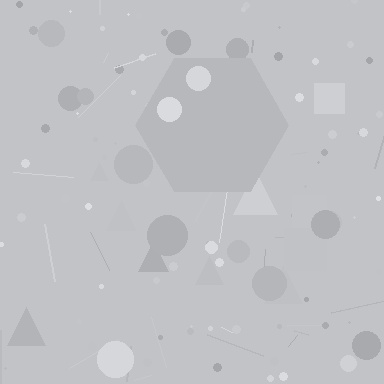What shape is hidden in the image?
A hexagon is hidden in the image.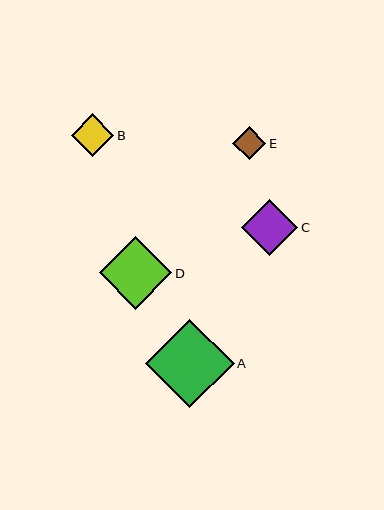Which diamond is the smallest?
Diamond E is the smallest with a size of approximately 33 pixels.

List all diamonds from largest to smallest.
From largest to smallest: A, D, C, B, E.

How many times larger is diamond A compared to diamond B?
Diamond A is approximately 2.1 times the size of diamond B.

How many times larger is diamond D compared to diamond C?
Diamond D is approximately 1.3 times the size of diamond C.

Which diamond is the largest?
Diamond A is the largest with a size of approximately 89 pixels.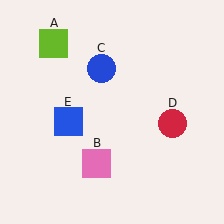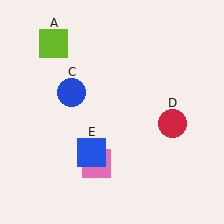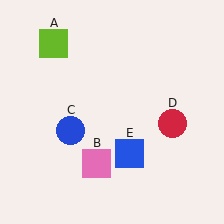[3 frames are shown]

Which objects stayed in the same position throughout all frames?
Lime square (object A) and pink square (object B) and red circle (object D) remained stationary.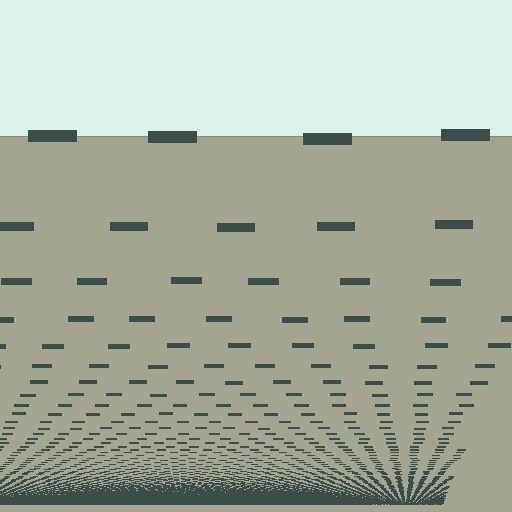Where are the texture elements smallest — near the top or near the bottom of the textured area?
Near the bottom.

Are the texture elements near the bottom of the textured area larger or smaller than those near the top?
Smaller. The gradient is inverted — elements near the bottom are smaller and denser.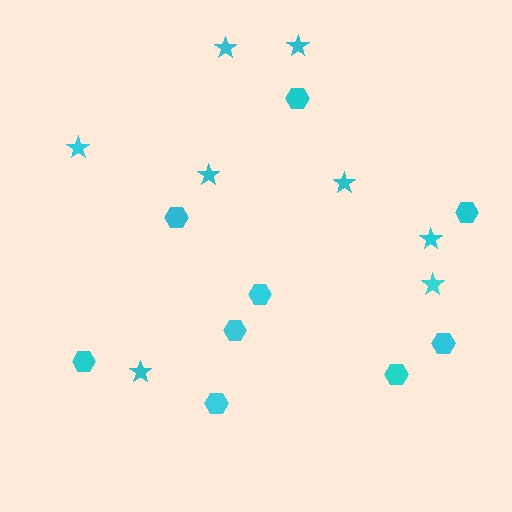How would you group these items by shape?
There are 2 groups: one group of hexagons (9) and one group of stars (8).